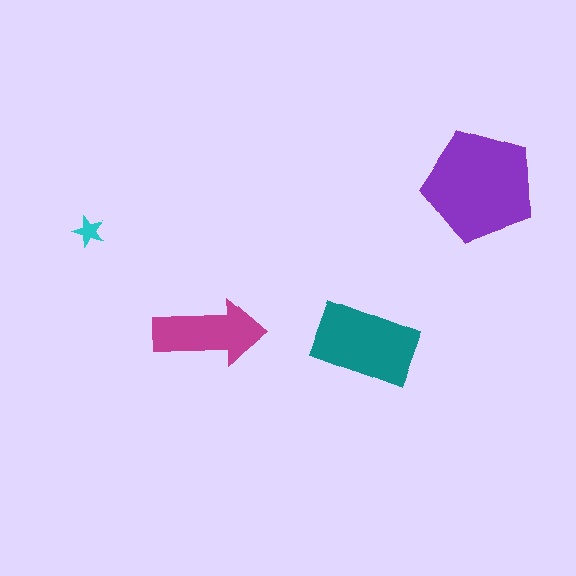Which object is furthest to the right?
The purple pentagon is rightmost.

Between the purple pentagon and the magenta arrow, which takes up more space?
The purple pentagon.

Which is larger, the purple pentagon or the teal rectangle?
The purple pentagon.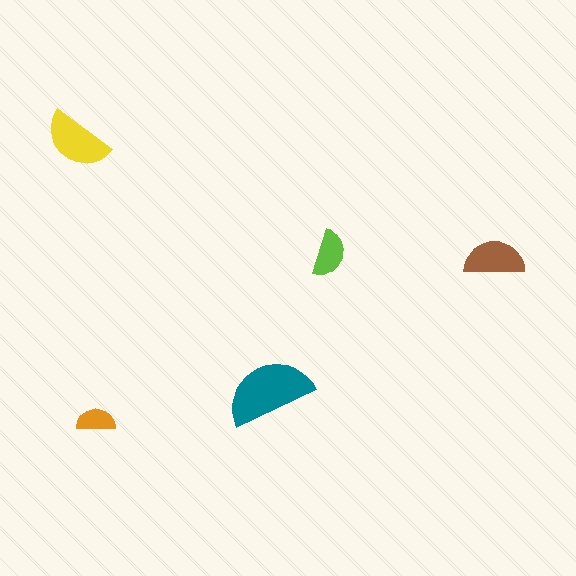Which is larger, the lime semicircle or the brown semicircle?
The brown one.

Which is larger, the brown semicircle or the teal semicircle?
The teal one.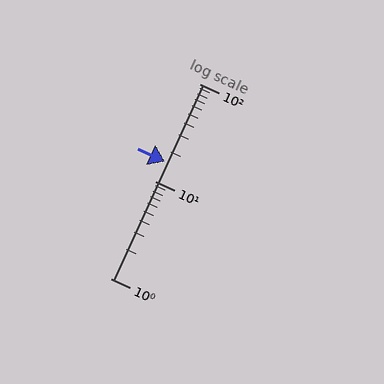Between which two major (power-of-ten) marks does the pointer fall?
The pointer is between 10 and 100.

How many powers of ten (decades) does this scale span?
The scale spans 2 decades, from 1 to 100.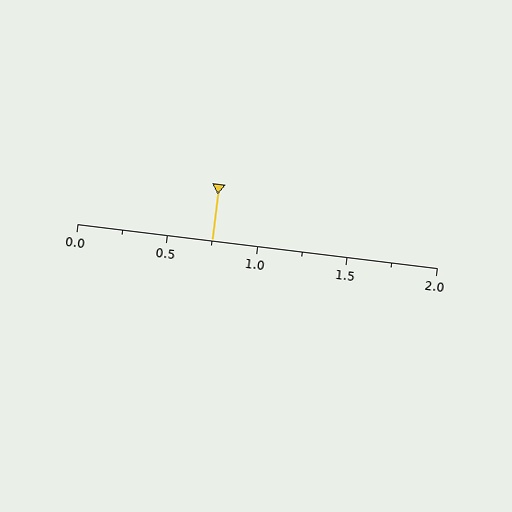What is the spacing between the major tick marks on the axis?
The major ticks are spaced 0.5 apart.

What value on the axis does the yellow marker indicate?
The marker indicates approximately 0.75.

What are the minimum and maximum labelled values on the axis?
The axis runs from 0.0 to 2.0.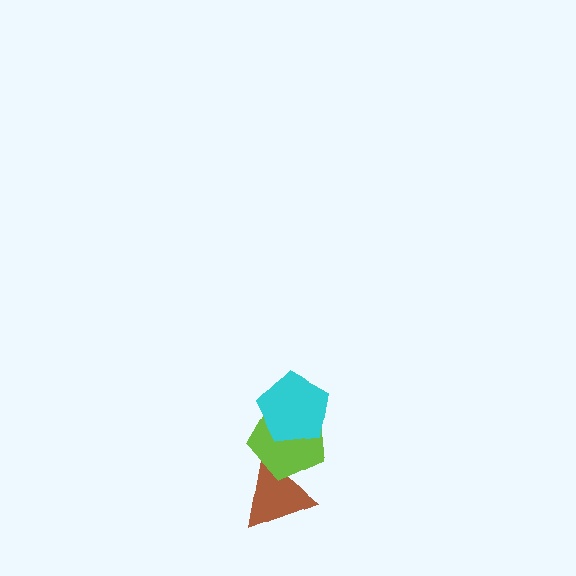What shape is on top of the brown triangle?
The lime pentagon is on top of the brown triangle.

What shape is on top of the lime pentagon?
The cyan pentagon is on top of the lime pentagon.